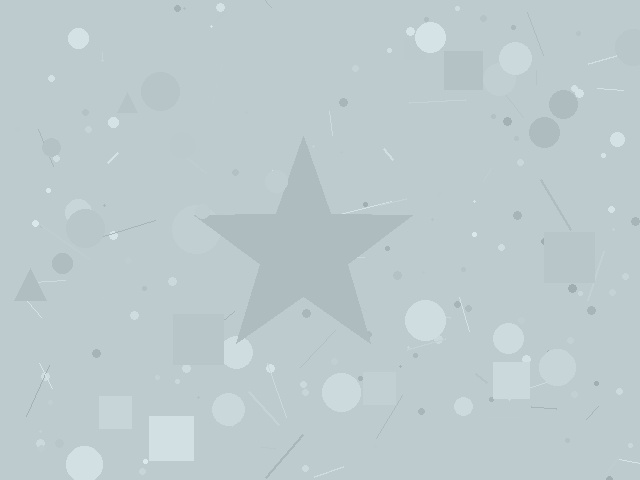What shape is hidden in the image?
A star is hidden in the image.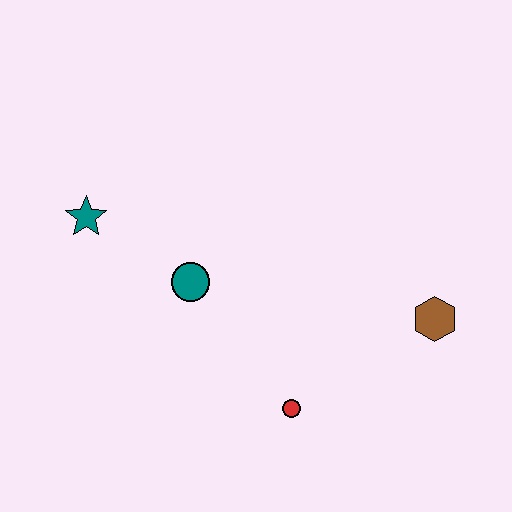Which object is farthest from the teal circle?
The brown hexagon is farthest from the teal circle.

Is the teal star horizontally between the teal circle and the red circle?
No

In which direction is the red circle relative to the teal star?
The red circle is to the right of the teal star.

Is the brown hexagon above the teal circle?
No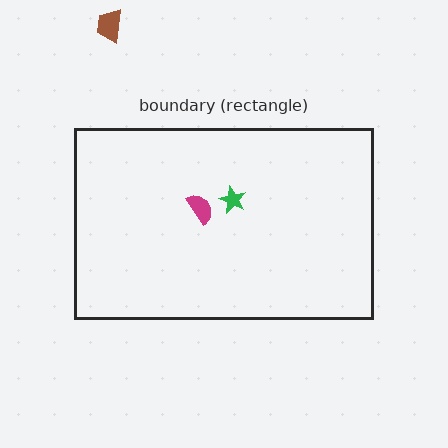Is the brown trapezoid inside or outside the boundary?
Outside.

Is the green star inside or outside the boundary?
Inside.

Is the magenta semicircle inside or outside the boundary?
Inside.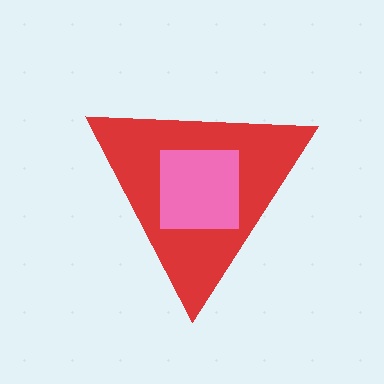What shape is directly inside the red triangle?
The pink square.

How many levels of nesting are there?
2.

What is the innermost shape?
The pink square.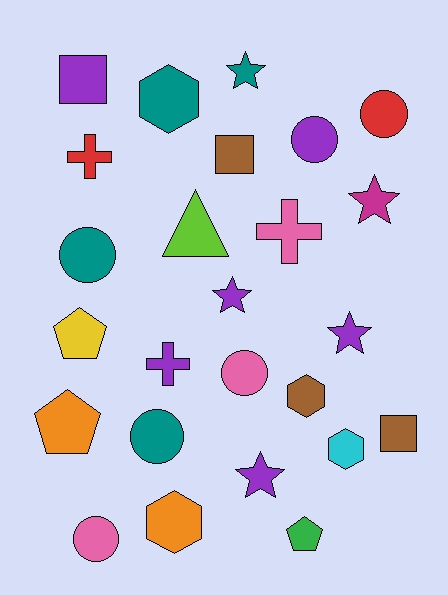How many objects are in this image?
There are 25 objects.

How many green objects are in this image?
There is 1 green object.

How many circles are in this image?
There are 6 circles.